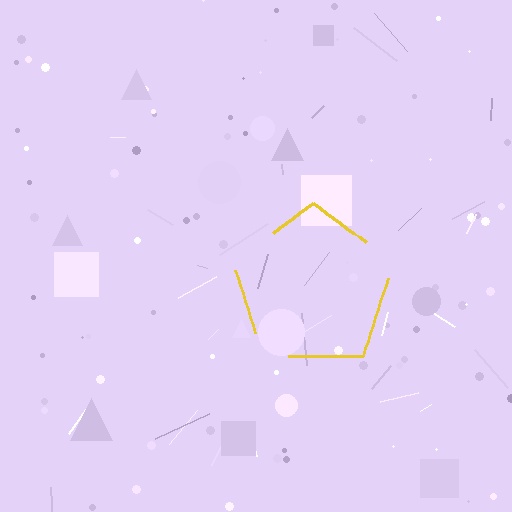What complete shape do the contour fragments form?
The contour fragments form a pentagon.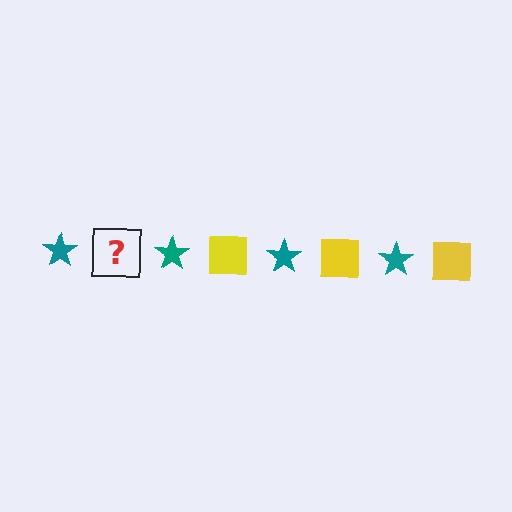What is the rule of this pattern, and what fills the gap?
The rule is that the pattern alternates between teal star and yellow square. The gap should be filled with a yellow square.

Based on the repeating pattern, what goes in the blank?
The blank should be a yellow square.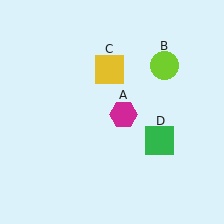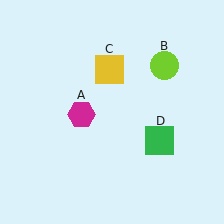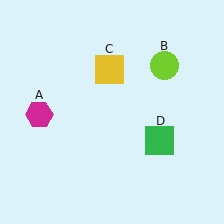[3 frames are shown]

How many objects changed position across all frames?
1 object changed position: magenta hexagon (object A).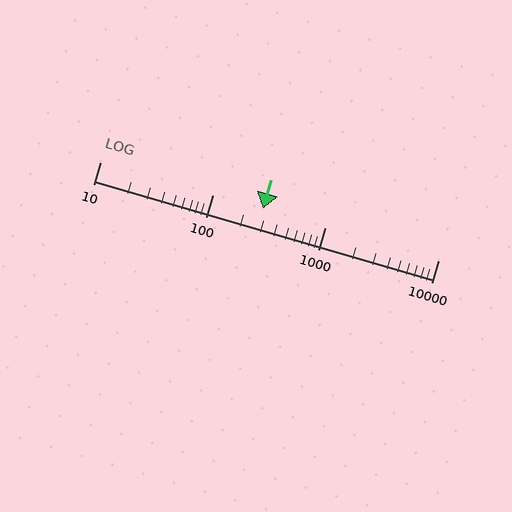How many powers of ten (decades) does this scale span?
The scale spans 3 decades, from 10 to 10000.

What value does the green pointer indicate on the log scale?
The pointer indicates approximately 280.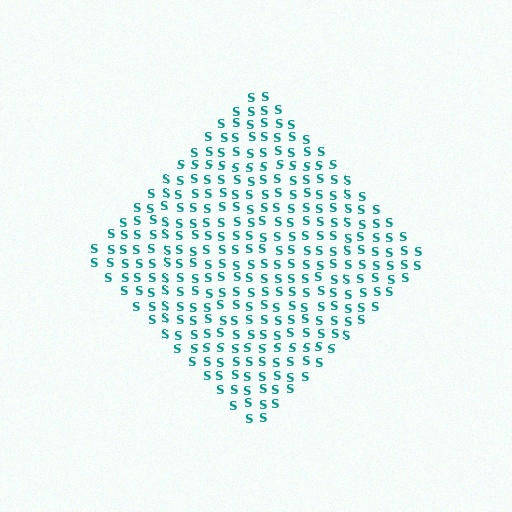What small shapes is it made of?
It is made of small letter S's.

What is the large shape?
The large shape is a diamond.